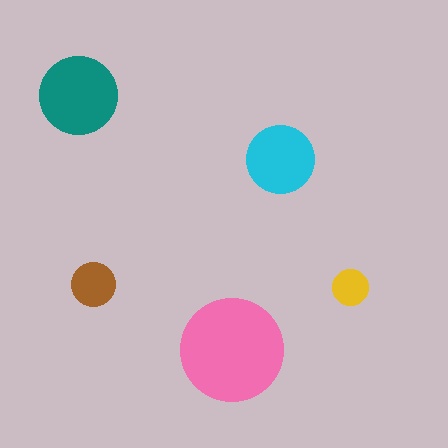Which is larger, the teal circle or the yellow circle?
The teal one.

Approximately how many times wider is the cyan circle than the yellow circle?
About 2 times wider.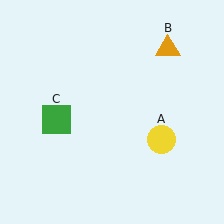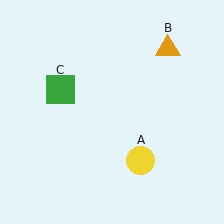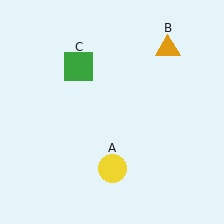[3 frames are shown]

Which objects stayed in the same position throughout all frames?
Orange triangle (object B) remained stationary.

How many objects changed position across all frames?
2 objects changed position: yellow circle (object A), green square (object C).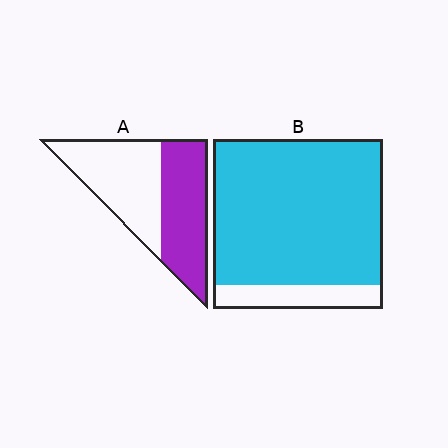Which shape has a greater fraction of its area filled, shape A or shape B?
Shape B.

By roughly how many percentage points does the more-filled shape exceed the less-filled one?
By roughly 40 percentage points (B over A).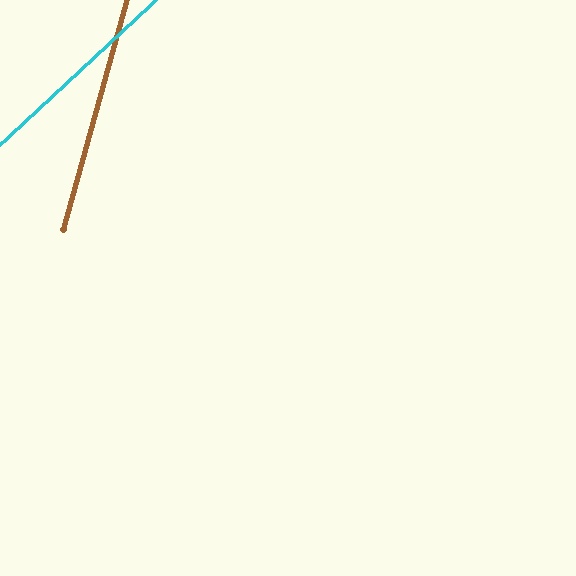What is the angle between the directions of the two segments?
Approximately 32 degrees.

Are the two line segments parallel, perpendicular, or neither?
Neither parallel nor perpendicular — they differ by about 32°.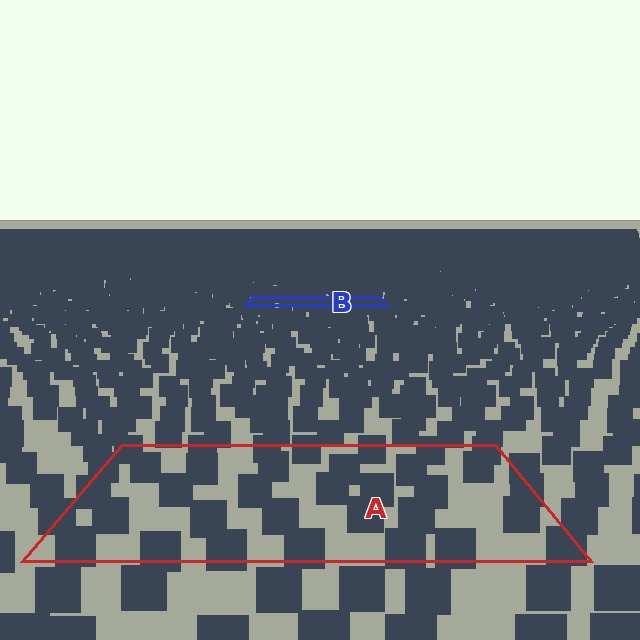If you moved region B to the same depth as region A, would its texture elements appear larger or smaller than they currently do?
They would appear larger. At a closer depth, the same texture elements are projected at a bigger on-screen size.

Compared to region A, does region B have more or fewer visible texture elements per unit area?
Region B has more texture elements per unit area — they are packed more densely because it is farther away.